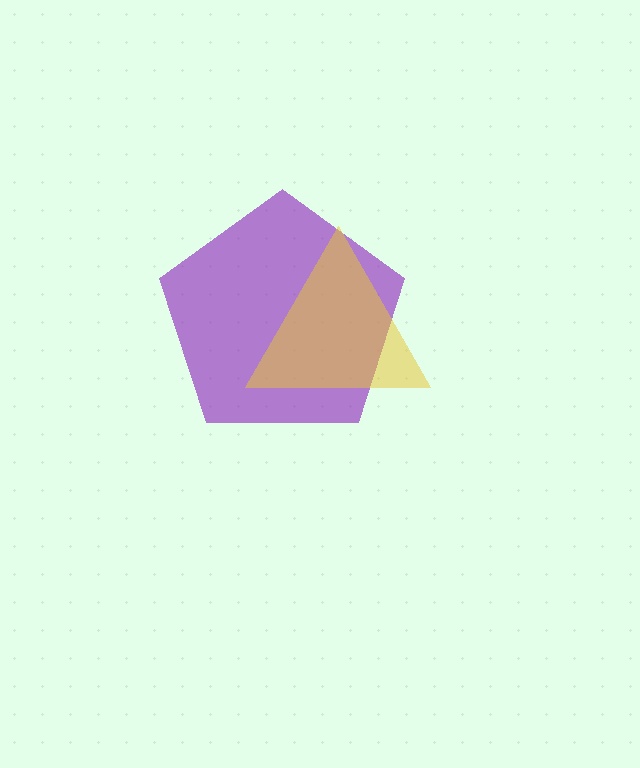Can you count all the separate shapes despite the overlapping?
Yes, there are 2 separate shapes.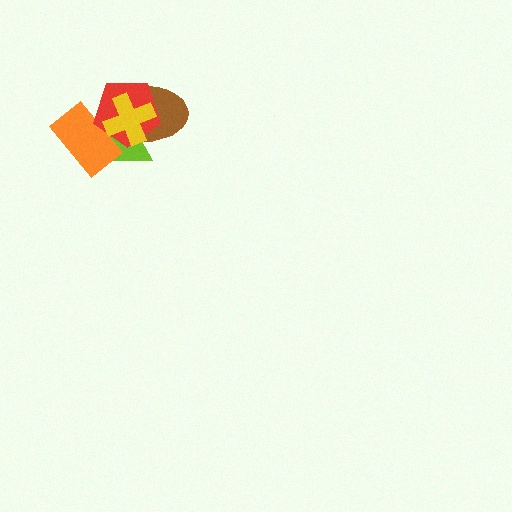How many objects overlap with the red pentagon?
4 objects overlap with the red pentagon.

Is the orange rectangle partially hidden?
Yes, it is partially covered by another shape.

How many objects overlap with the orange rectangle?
4 objects overlap with the orange rectangle.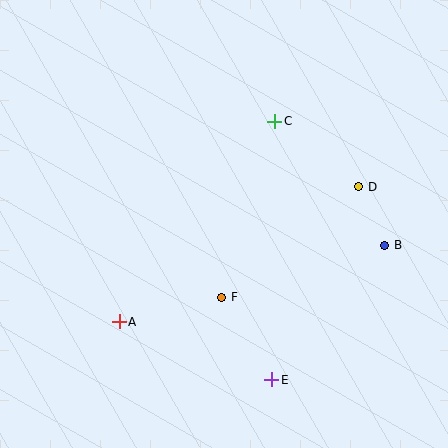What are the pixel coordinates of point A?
Point A is at (119, 322).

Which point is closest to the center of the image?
Point F at (222, 297) is closest to the center.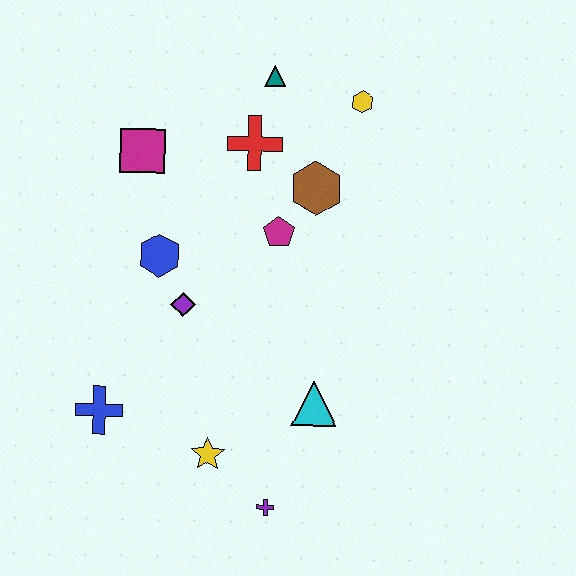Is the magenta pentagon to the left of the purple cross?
No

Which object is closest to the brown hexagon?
The magenta pentagon is closest to the brown hexagon.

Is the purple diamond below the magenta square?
Yes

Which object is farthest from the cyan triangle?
The teal triangle is farthest from the cyan triangle.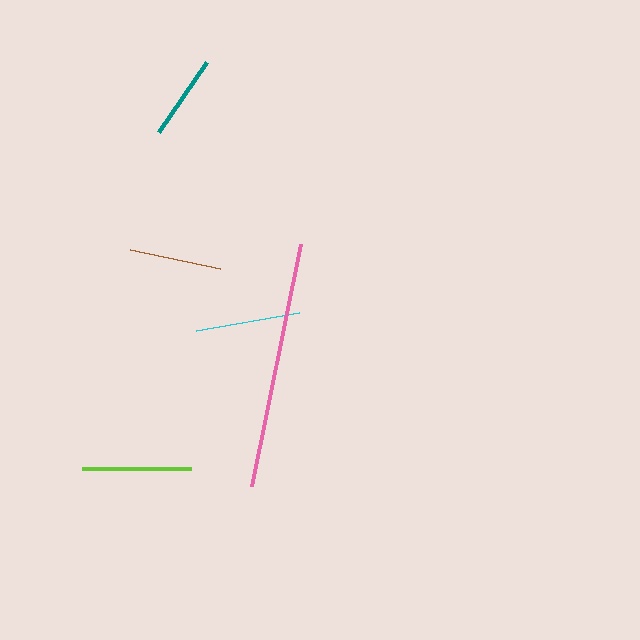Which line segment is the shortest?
The teal line is the shortest at approximately 85 pixels.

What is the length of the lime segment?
The lime segment is approximately 109 pixels long.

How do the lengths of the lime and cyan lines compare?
The lime and cyan lines are approximately the same length.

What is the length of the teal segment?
The teal segment is approximately 85 pixels long.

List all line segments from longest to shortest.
From longest to shortest: pink, lime, cyan, brown, teal.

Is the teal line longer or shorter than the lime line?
The lime line is longer than the teal line.